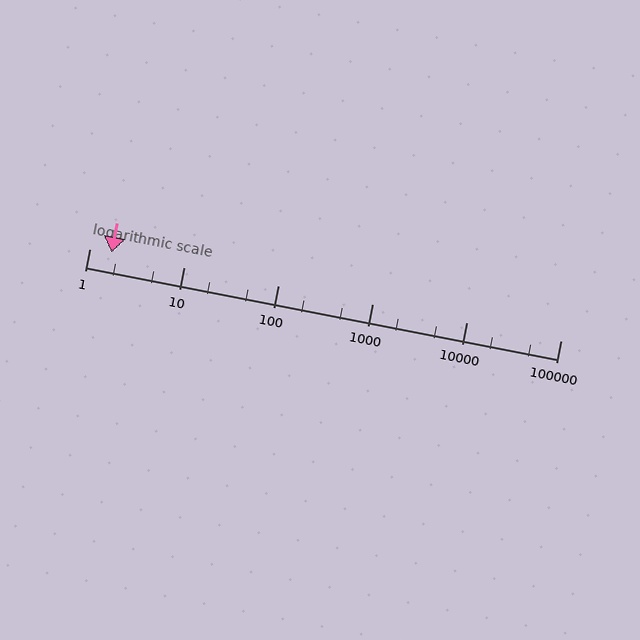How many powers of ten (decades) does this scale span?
The scale spans 5 decades, from 1 to 100000.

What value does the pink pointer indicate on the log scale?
The pointer indicates approximately 1.7.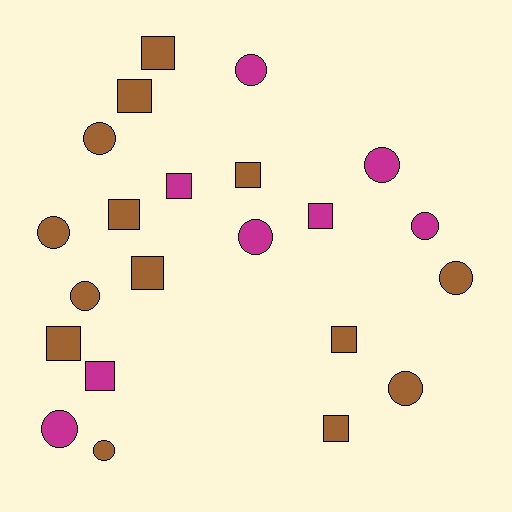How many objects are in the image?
There are 22 objects.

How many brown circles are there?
There are 6 brown circles.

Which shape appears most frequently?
Circle, with 11 objects.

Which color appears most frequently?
Brown, with 14 objects.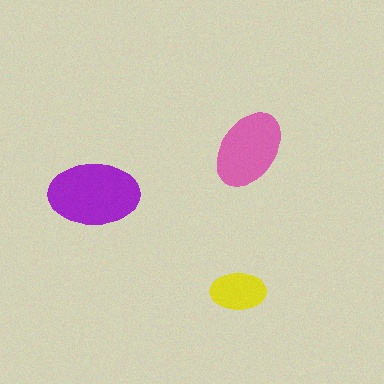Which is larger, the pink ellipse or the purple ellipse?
The purple one.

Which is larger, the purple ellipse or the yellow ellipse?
The purple one.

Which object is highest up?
The pink ellipse is topmost.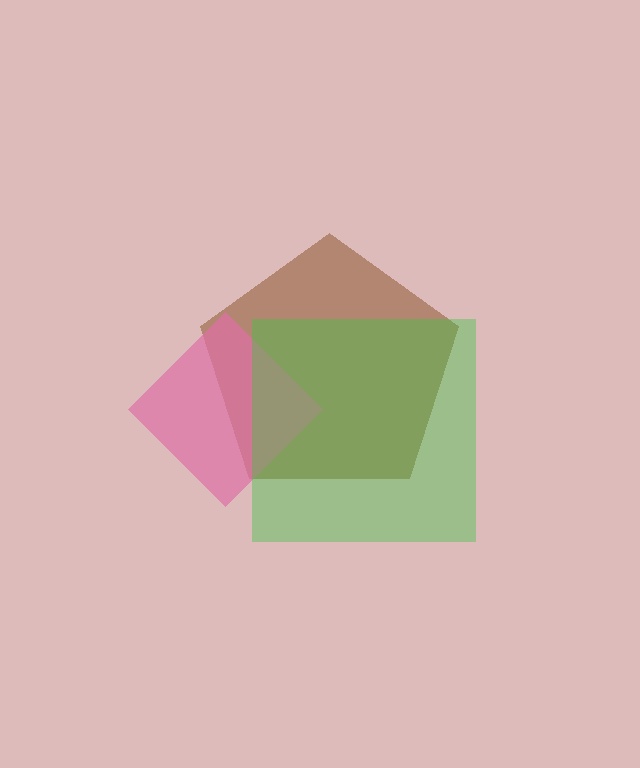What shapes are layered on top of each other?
The layered shapes are: a brown pentagon, a pink diamond, a green square.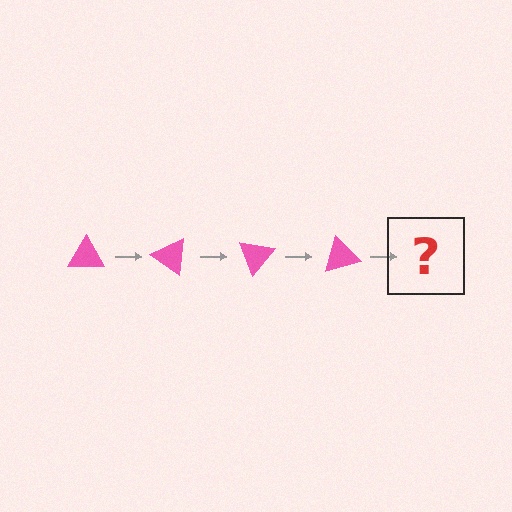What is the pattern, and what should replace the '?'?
The pattern is that the triangle rotates 35 degrees each step. The '?' should be a pink triangle rotated 140 degrees.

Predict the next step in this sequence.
The next step is a pink triangle rotated 140 degrees.